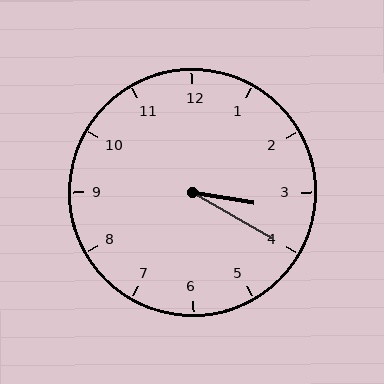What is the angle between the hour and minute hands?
Approximately 20 degrees.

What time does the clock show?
3:20.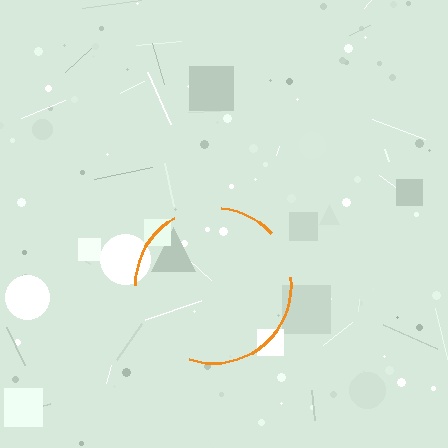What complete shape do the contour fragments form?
The contour fragments form a circle.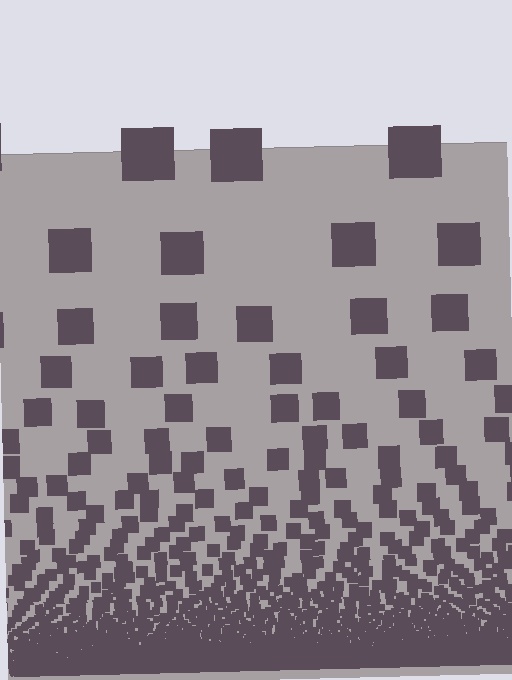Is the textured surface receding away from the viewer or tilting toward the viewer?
The surface appears to tilt toward the viewer. Texture elements get larger and sparser toward the top.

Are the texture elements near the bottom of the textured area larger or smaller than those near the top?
Smaller. The gradient is inverted — elements near the bottom are smaller and denser.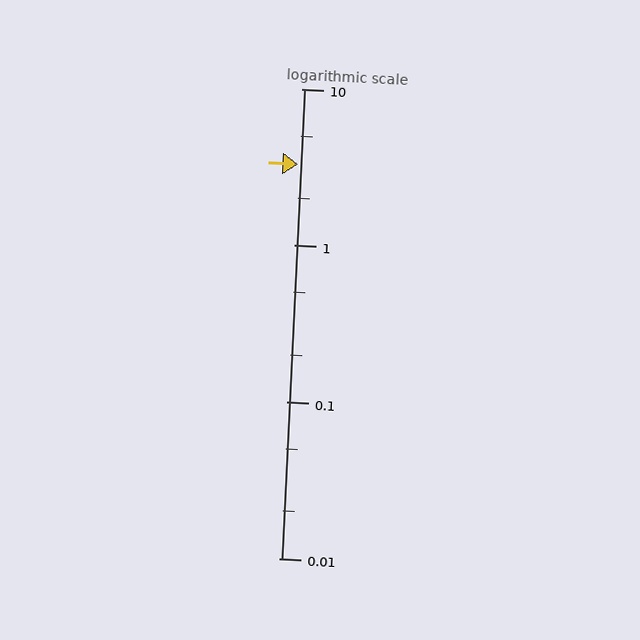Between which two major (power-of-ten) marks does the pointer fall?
The pointer is between 1 and 10.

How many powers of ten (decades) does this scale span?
The scale spans 3 decades, from 0.01 to 10.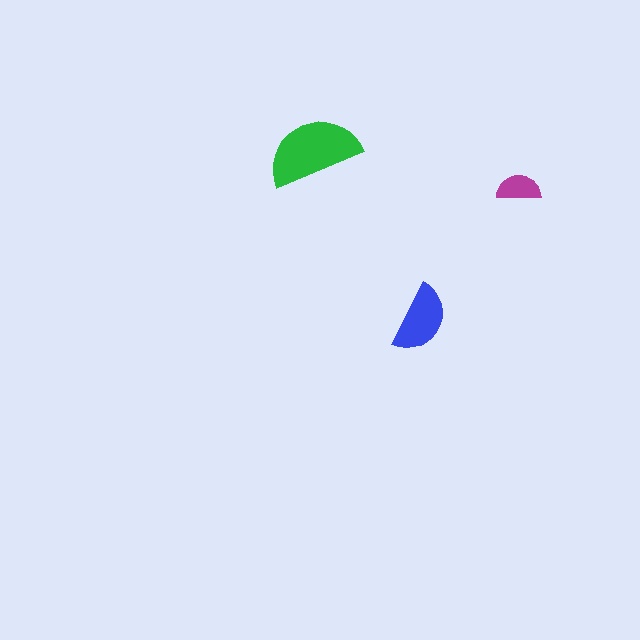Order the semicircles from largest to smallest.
the green one, the blue one, the magenta one.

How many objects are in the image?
There are 3 objects in the image.